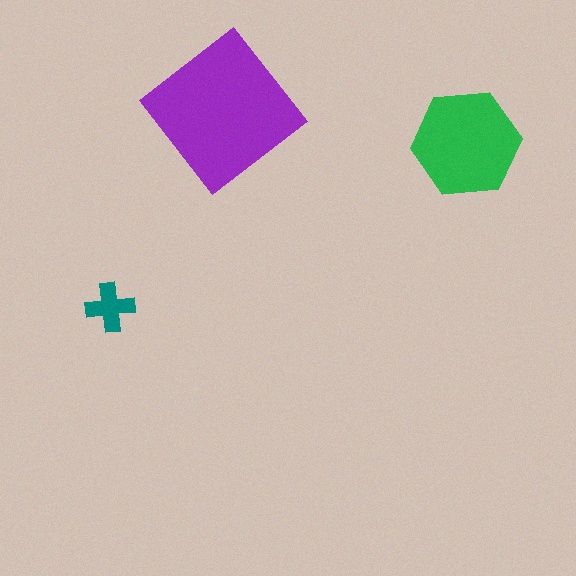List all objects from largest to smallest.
The purple diamond, the green hexagon, the teal cross.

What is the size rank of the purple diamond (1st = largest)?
1st.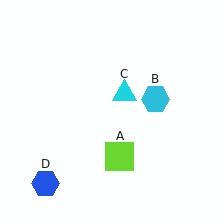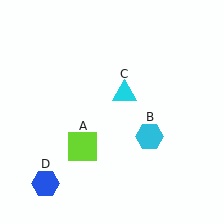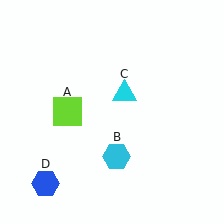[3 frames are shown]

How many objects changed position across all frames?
2 objects changed position: lime square (object A), cyan hexagon (object B).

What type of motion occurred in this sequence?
The lime square (object A), cyan hexagon (object B) rotated clockwise around the center of the scene.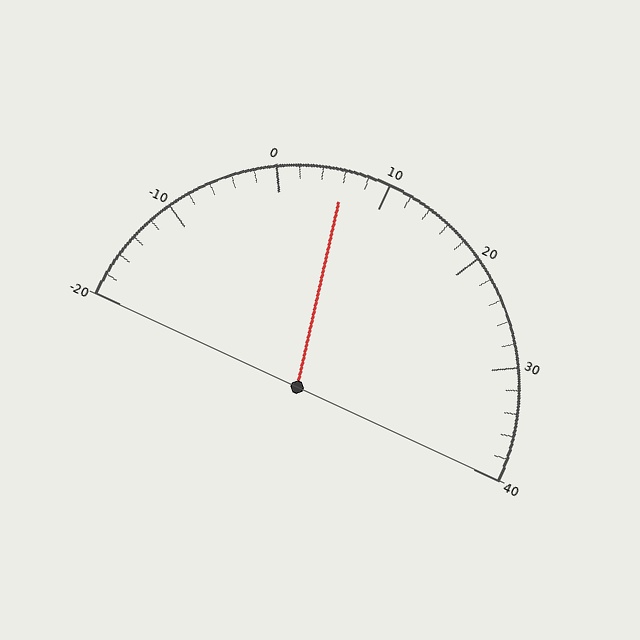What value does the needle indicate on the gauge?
The needle indicates approximately 6.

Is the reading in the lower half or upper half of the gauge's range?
The reading is in the lower half of the range (-20 to 40).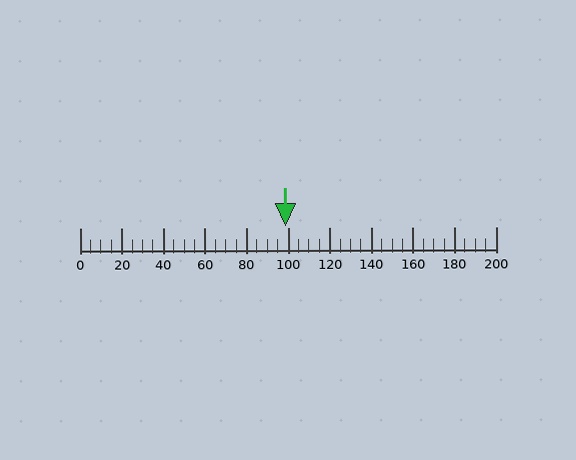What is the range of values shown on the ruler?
The ruler shows values from 0 to 200.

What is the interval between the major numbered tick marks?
The major tick marks are spaced 20 units apart.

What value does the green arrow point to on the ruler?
The green arrow points to approximately 99.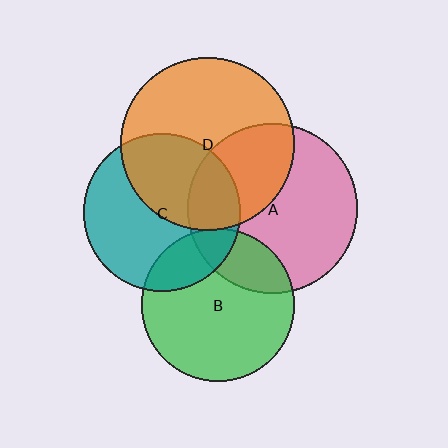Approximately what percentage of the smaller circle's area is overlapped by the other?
Approximately 25%.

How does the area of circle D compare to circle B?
Approximately 1.3 times.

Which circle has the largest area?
Circle D (orange).